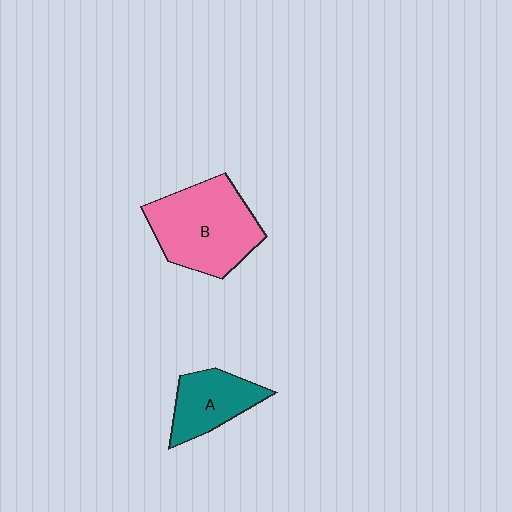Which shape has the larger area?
Shape B (pink).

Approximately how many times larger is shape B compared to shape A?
Approximately 1.7 times.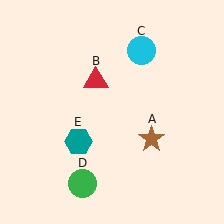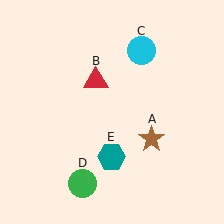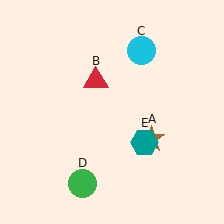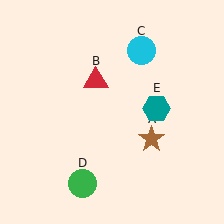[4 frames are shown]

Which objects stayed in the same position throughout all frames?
Brown star (object A) and red triangle (object B) and cyan circle (object C) and green circle (object D) remained stationary.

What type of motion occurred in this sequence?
The teal hexagon (object E) rotated counterclockwise around the center of the scene.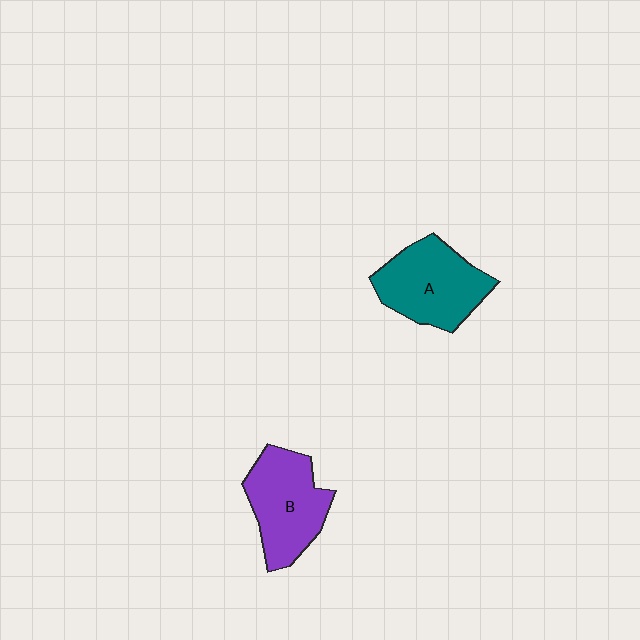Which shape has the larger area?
Shape A (teal).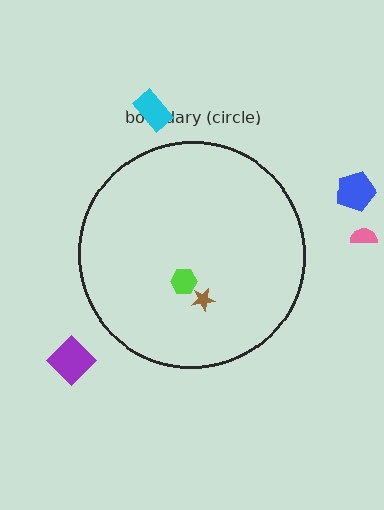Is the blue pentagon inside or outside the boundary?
Outside.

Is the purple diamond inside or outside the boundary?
Outside.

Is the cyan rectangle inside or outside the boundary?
Outside.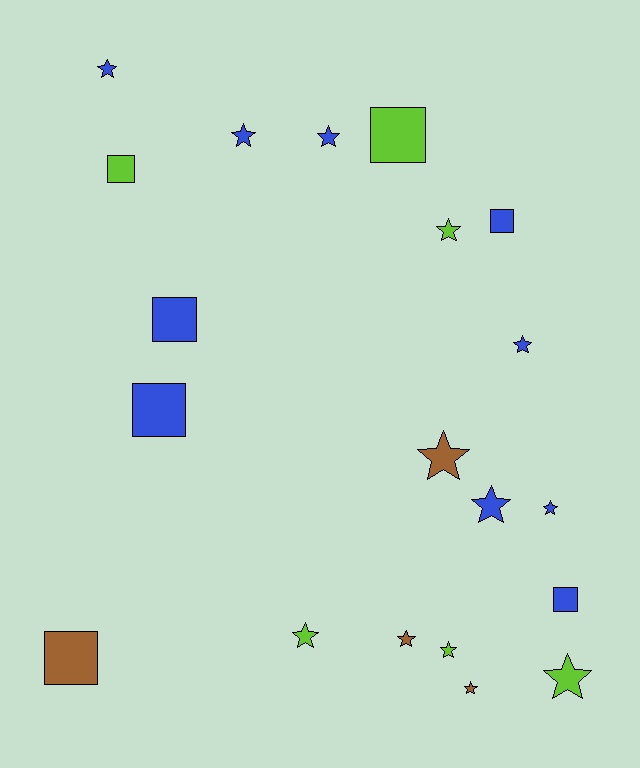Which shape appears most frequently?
Star, with 13 objects.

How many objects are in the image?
There are 20 objects.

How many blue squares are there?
There are 4 blue squares.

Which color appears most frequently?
Blue, with 10 objects.